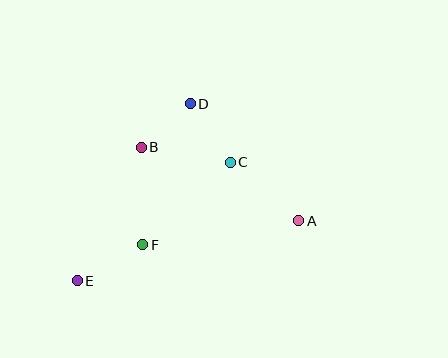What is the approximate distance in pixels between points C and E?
The distance between C and E is approximately 193 pixels.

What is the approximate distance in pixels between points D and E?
The distance between D and E is approximately 210 pixels.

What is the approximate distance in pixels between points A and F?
The distance between A and F is approximately 158 pixels.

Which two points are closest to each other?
Points B and D are closest to each other.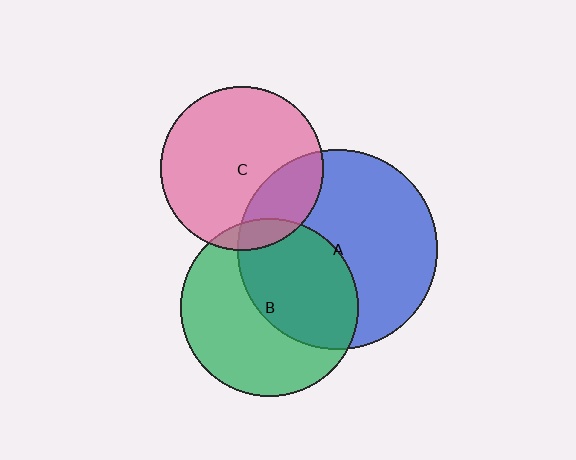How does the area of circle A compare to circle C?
Approximately 1.5 times.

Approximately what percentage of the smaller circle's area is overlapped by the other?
Approximately 10%.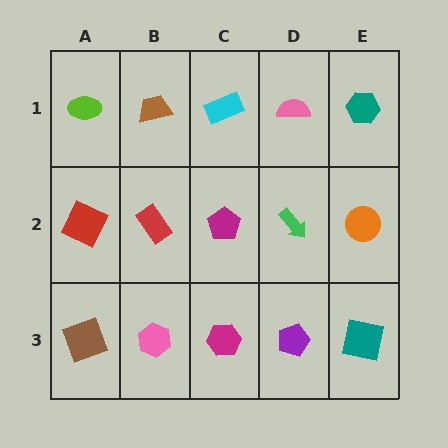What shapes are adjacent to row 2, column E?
A teal hexagon (row 1, column E), a teal square (row 3, column E), a green arrow (row 2, column D).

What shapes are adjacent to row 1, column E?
An orange circle (row 2, column E), a pink semicircle (row 1, column D).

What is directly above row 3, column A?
A red square.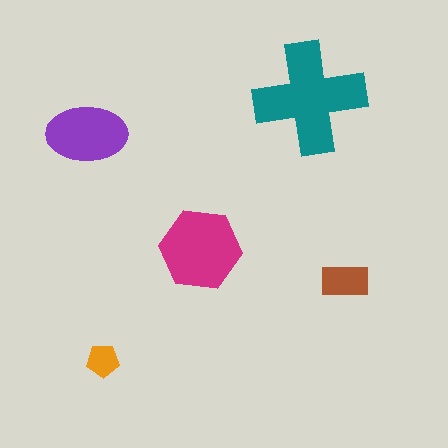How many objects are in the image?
There are 5 objects in the image.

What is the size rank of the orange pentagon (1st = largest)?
5th.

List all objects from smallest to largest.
The orange pentagon, the brown rectangle, the purple ellipse, the magenta hexagon, the teal cross.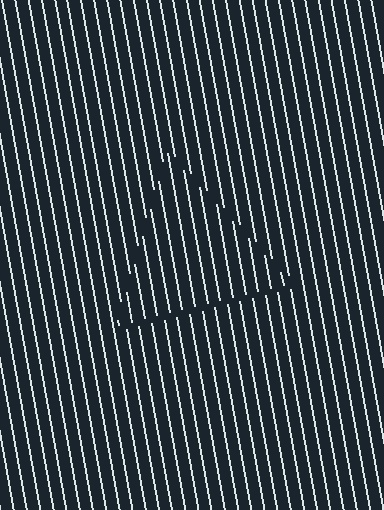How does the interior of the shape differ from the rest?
The interior of the shape contains the same grating, shifted by half a period — the contour is defined by the phase discontinuity where line-ends from the inner and outer gratings abut.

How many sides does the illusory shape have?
3 sides — the line-ends trace a triangle.